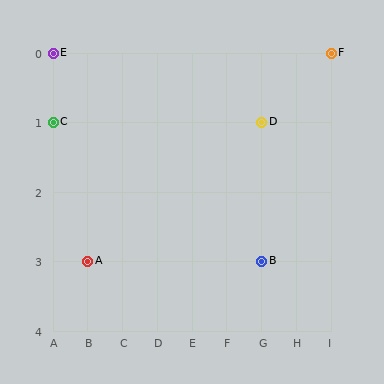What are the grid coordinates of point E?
Point E is at grid coordinates (A, 0).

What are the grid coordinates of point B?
Point B is at grid coordinates (G, 3).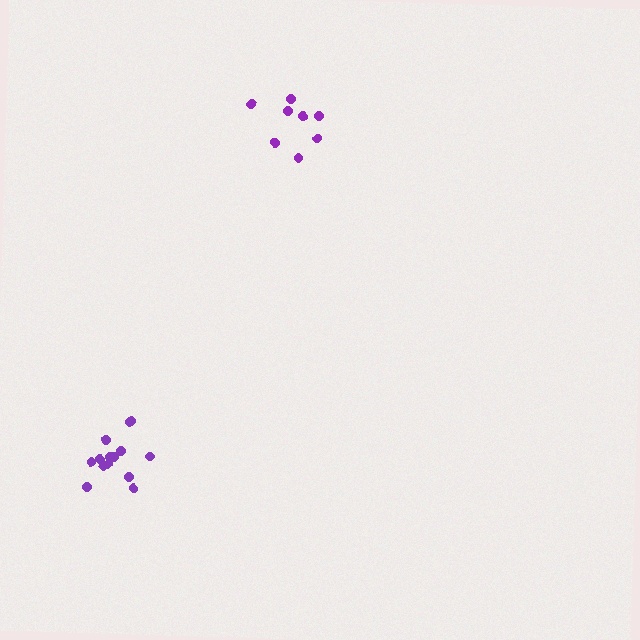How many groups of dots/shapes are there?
There are 2 groups.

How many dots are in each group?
Group 1: 8 dots, Group 2: 14 dots (22 total).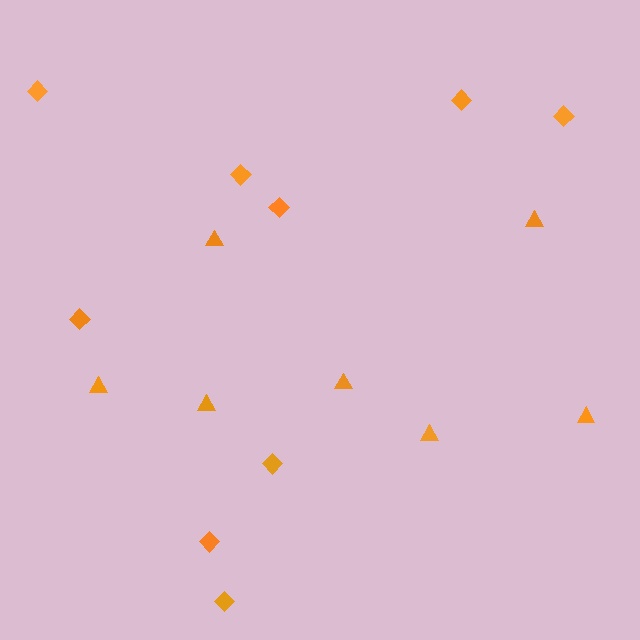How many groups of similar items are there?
There are 2 groups: one group of triangles (7) and one group of diamonds (9).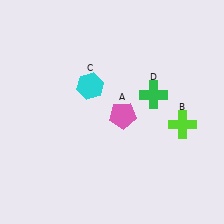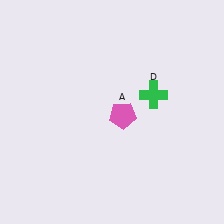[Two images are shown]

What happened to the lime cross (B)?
The lime cross (B) was removed in Image 2. It was in the bottom-right area of Image 1.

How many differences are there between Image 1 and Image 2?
There are 2 differences between the two images.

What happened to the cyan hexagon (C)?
The cyan hexagon (C) was removed in Image 2. It was in the top-left area of Image 1.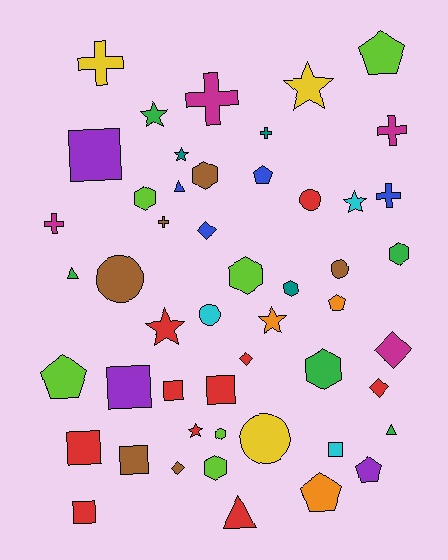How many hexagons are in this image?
There are 8 hexagons.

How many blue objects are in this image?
There are 4 blue objects.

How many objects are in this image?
There are 50 objects.